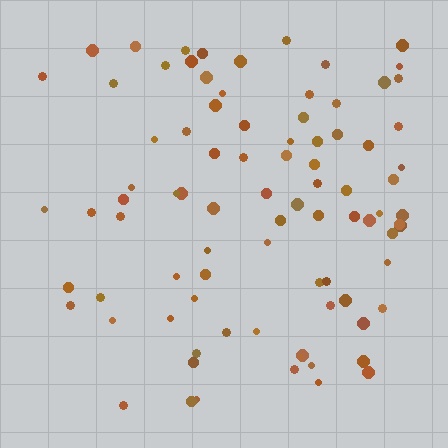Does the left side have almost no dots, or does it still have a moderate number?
Still a moderate number, just noticeably fewer than the right.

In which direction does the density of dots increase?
From left to right, with the right side densest.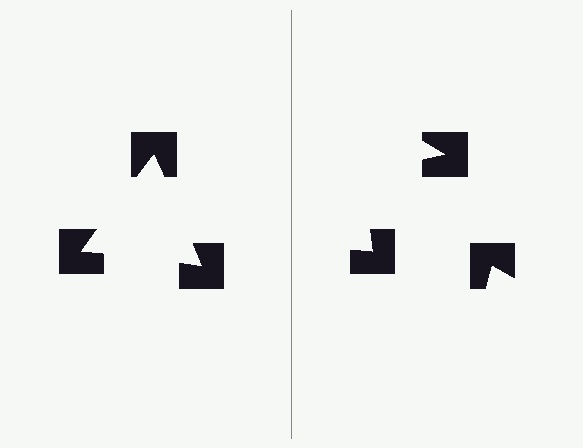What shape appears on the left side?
An illusory triangle.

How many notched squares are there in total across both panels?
6 — 3 on each side.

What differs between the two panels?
The notched squares are positioned identically on both sides; only the wedge orientations differ. On the left they align to a triangle; on the right they are misaligned.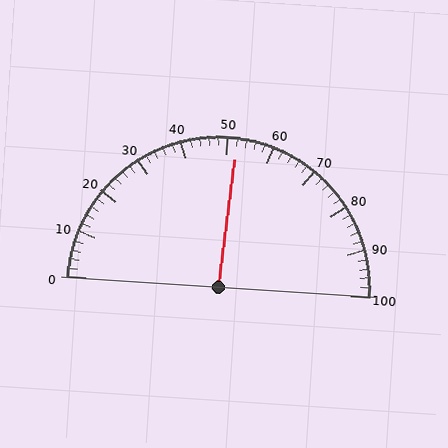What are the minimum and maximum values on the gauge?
The gauge ranges from 0 to 100.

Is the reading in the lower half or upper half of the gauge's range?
The reading is in the upper half of the range (0 to 100).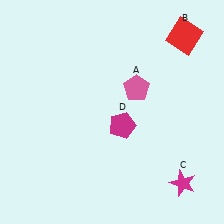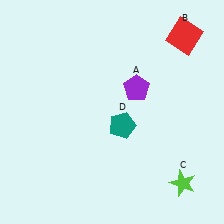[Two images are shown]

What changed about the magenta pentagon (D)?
In Image 1, D is magenta. In Image 2, it changed to teal.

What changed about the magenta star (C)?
In Image 1, C is magenta. In Image 2, it changed to lime.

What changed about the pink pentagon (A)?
In Image 1, A is pink. In Image 2, it changed to purple.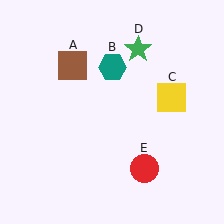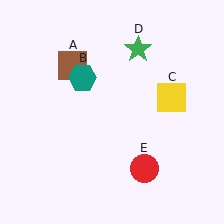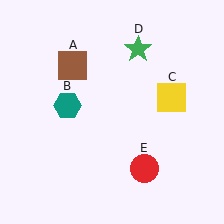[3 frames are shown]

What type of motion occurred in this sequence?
The teal hexagon (object B) rotated counterclockwise around the center of the scene.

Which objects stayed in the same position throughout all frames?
Brown square (object A) and yellow square (object C) and green star (object D) and red circle (object E) remained stationary.